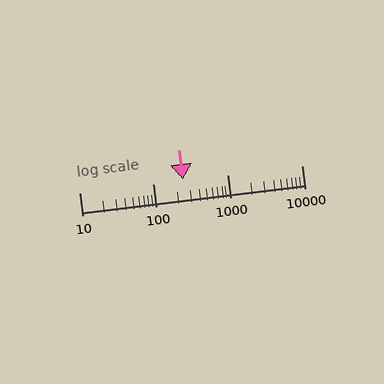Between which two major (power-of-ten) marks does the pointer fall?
The pointer is between 100 and 1000.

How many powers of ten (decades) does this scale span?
The scale spans 3 decades, from 10 to 10000.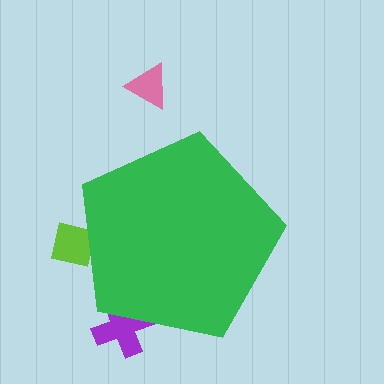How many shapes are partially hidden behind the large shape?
2 shapes are partially hidden.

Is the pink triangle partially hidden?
No, the pink triangle is fully visible.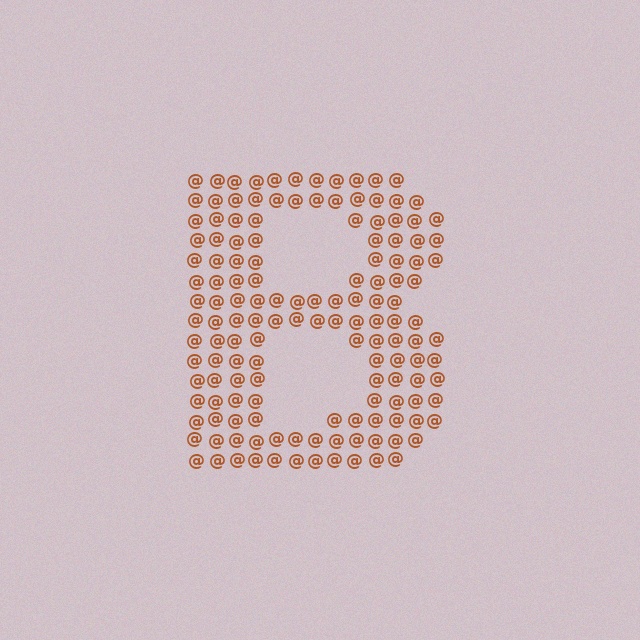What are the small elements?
The small elements are at signs.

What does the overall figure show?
The overall figure shows the letter B.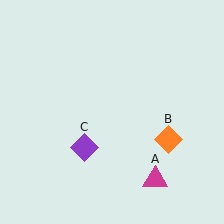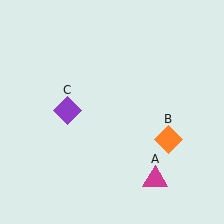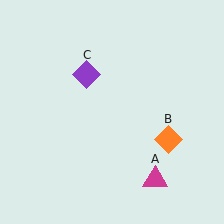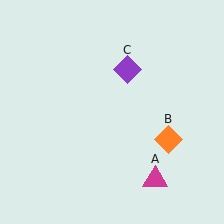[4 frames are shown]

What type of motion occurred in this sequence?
The purple diamond (object C) rotated clockwise around the center of the scene.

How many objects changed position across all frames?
1 object changed position: purple diamond (object C).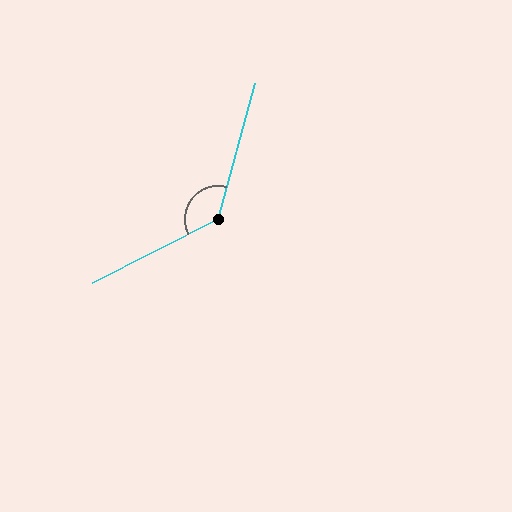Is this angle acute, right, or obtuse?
It is obtuse.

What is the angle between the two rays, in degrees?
Approximately 133 degrees.